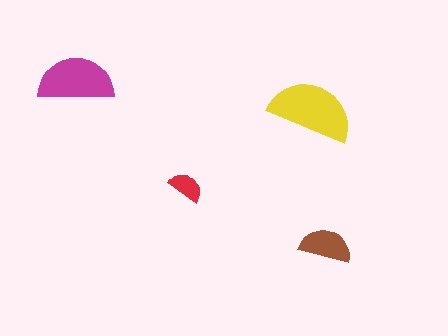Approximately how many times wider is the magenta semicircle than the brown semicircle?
About 1.5 times wider.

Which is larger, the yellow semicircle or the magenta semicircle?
The yellow one.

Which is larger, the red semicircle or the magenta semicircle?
The magenta one.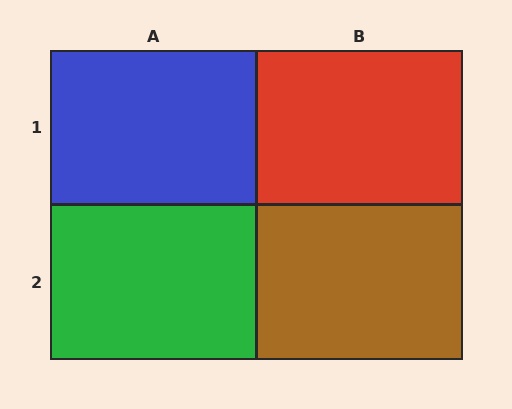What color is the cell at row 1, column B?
Red.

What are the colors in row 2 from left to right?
Green, brown.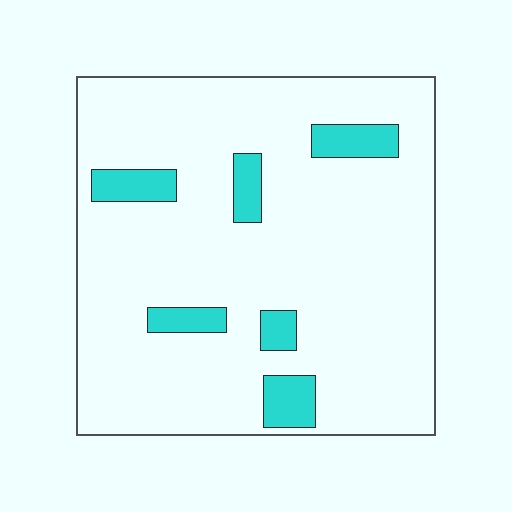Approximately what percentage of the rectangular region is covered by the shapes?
Approximately 10%.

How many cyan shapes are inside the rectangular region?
6.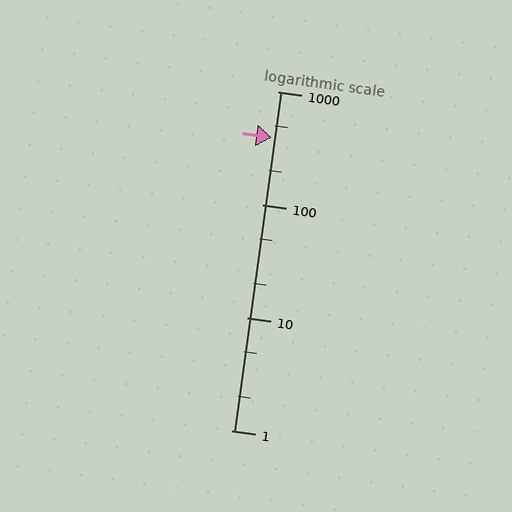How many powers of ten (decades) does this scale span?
The scale spans 3 decades, from 1 to 1000.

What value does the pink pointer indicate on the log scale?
The pointer indicates approximately 390.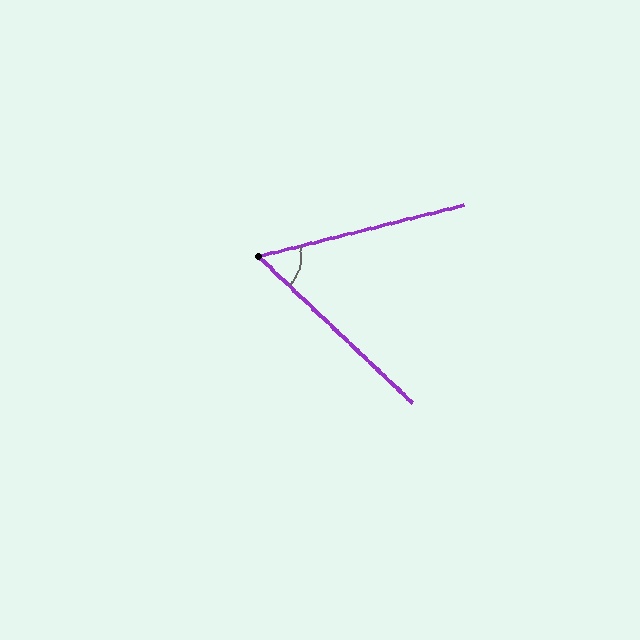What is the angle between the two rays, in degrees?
Approximately 57 degrees.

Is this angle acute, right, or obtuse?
It is acute.